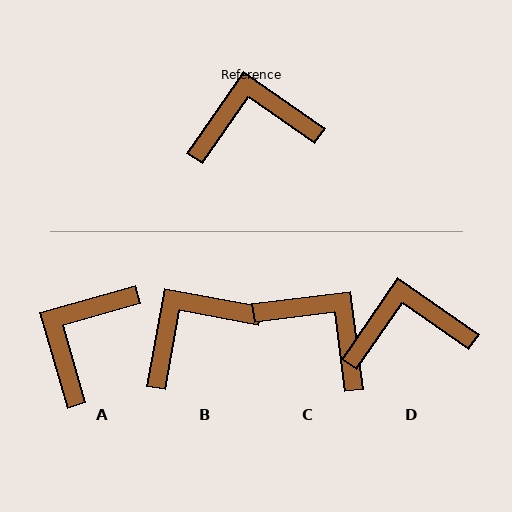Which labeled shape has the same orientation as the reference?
D.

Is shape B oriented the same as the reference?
No, it is off by about 24 degrees.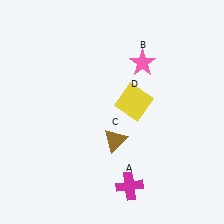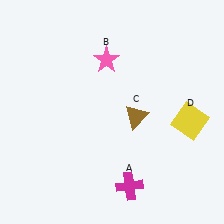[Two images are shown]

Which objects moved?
The objects that moved are: the pink star (B), the brown triangle (C), the yellow square (D).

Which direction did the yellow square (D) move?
The yellow square (D) moved right.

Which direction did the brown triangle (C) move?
The brown triangle (C) moved up.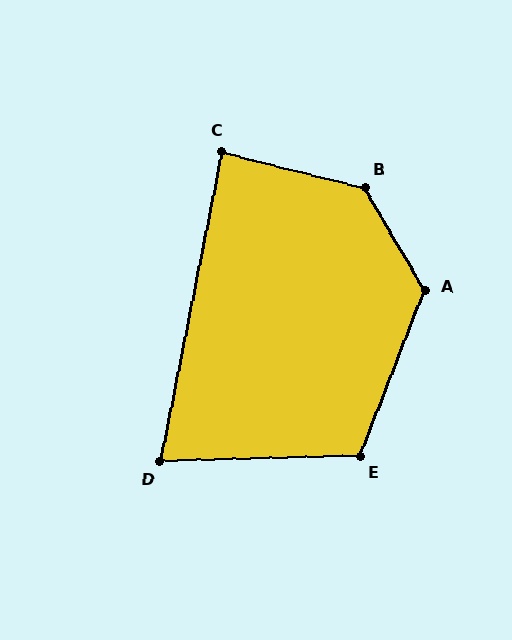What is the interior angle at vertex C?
Approximately 87 degrees (approximately right).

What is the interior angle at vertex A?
Approximately 129 degrees (obtuse).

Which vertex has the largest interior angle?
B, at approximately 134 degrees.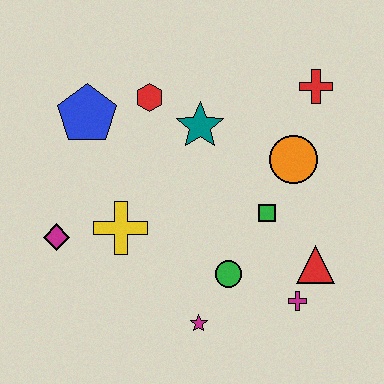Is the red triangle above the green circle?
Yes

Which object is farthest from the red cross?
The magenta diamond is farthest from the red cross.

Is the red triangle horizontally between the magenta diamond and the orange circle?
No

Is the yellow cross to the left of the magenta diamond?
No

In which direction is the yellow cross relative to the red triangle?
The yellow cross is to the left of the red triangle.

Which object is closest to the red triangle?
The magenta cross is closest to the red triangle.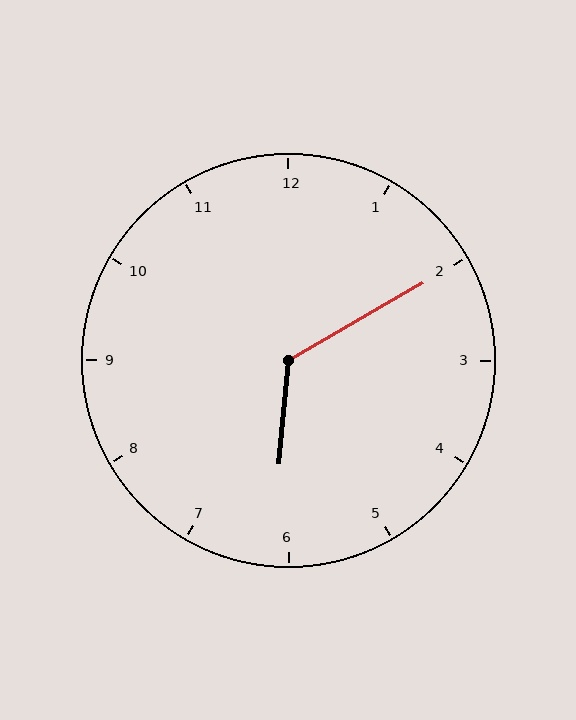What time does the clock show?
6:10.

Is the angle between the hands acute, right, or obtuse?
It is obtuse.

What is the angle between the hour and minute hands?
Approximately 125 degrees.